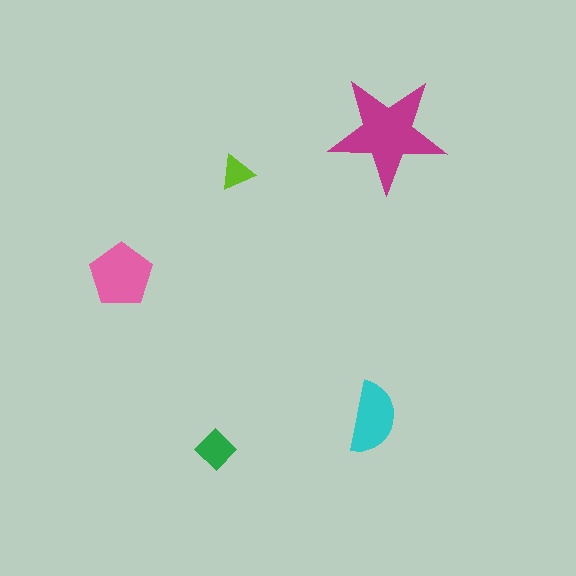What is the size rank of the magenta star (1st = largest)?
1st.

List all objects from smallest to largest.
The lime triangle, the green diamond, the cyan semicircle, the pink pentagon, the magenta star.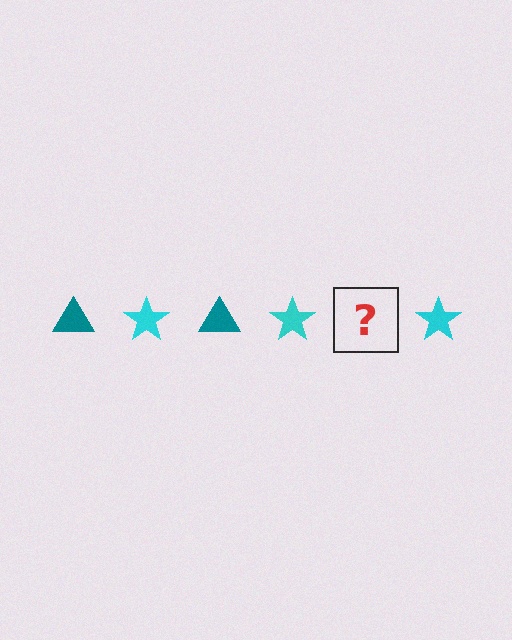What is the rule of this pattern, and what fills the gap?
The rule is that the pattern alternates between teal triangle and cyan star. The gap should be filled with a teal triangle.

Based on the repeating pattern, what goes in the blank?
The blank should be a teal triangle.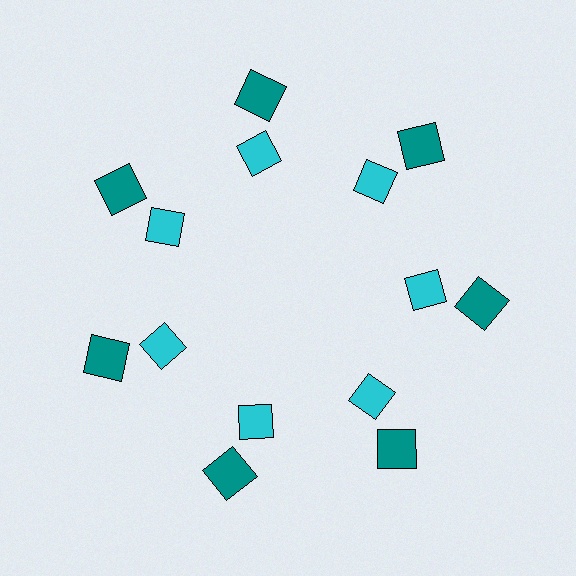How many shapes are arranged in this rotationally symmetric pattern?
There are 14 shapes, arranged in 7 groups of 2.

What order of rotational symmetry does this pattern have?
This pattern has 7-fold rotational symmetry.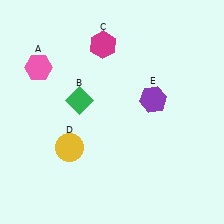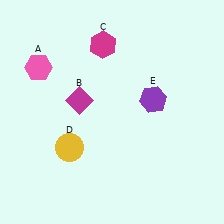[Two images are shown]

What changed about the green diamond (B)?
In Image 1, B is green. In Image 2, it changed to magenta.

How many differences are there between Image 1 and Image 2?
There is 1 difference between the two images.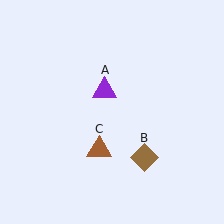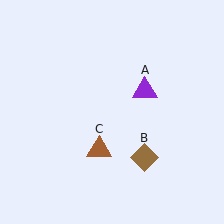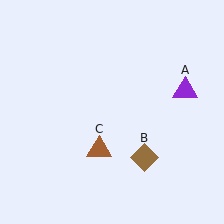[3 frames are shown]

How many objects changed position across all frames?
1 object changed position: purple triangle (object A).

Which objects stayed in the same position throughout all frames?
Brown diamond (object B) and brown triangle (object C) remained stationary.